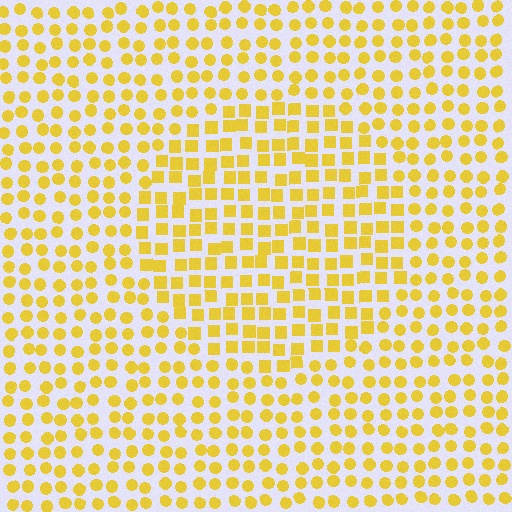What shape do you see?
I see a circle.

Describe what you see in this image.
The image is filled with small yellow elements arranged in a uniform grid. A circle-shaped region contains squares, while the surrounding area contains circles. The boundary is defined purely by the change in element shape.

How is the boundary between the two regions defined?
The boundary is defined by a change in element shape: squares inside vs. circles outside. All elements share the same color and spacing.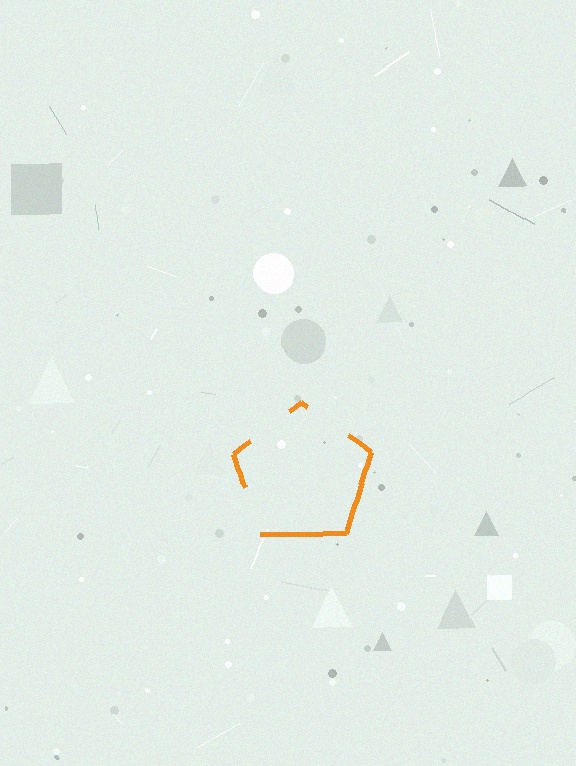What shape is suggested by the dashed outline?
The dashed outline suggests a pentagon.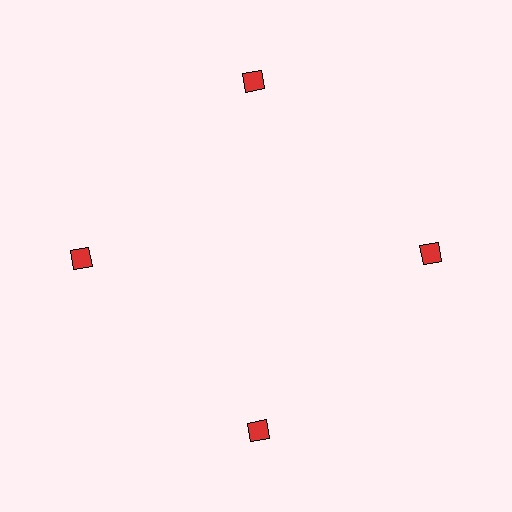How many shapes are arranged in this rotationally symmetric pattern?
There are 4 shapes, arranged in 4 groups of 1.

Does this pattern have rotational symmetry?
Yes, this pattern has 4-fold rotational symmetry. It looks the same after rotating 90 degrees around the center.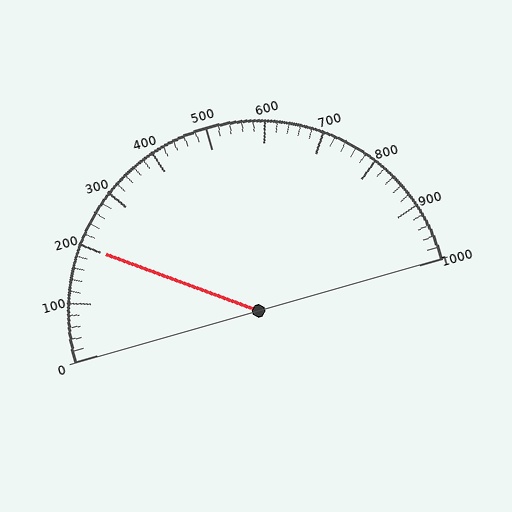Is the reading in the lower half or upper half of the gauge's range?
The reading is in the lower half of the range (0 to 1000).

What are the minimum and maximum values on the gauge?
The gauge ranges from 0 to 1000.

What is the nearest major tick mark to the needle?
The nearest major tick mark is 200.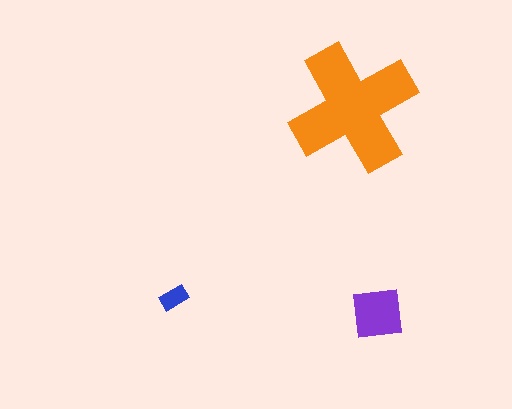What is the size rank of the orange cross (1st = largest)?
1st.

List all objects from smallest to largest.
The blue rectangle, the purple square, the orange cross.